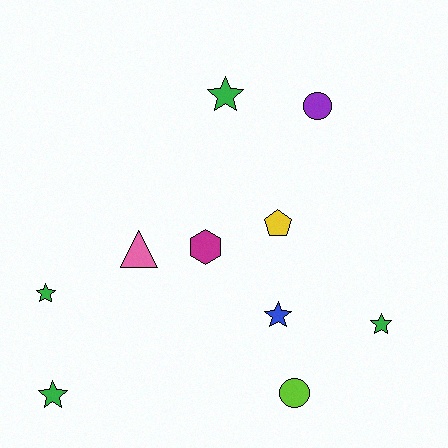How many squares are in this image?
There are no squares.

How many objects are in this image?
There are 10 objects.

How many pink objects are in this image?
There is 1 pink object.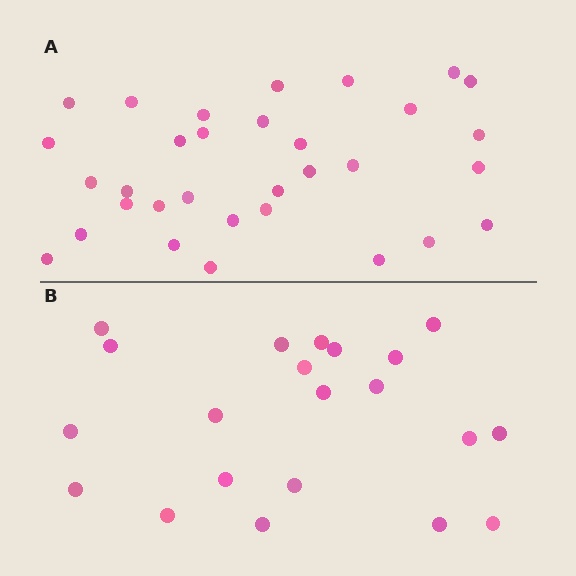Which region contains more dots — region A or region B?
Region A (the top region) has more dots.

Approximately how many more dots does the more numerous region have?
Region A has roughly 12 or so more dots than region B.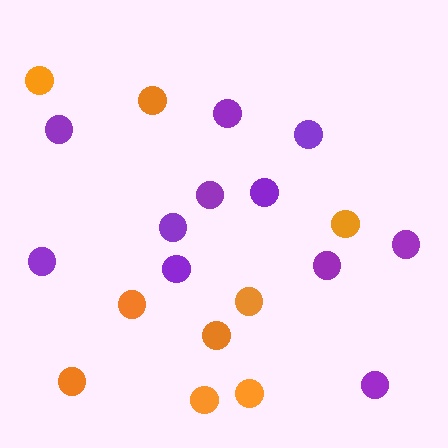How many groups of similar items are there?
There are 2 groups: one group of purple circles (11) and one group of orange circles (9).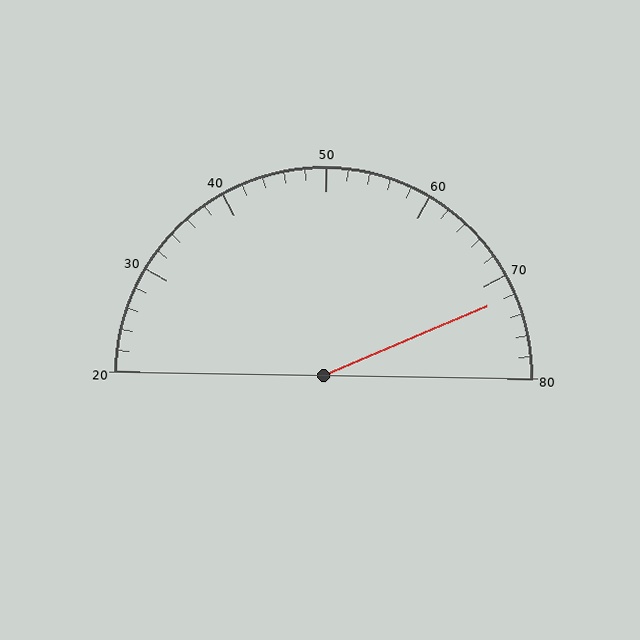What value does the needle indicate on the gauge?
The needle indicates approximately 72.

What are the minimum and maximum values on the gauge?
The gauge ranges from 20 to 80.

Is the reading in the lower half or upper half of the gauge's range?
The reading is in the upper half of the range (20 to 80).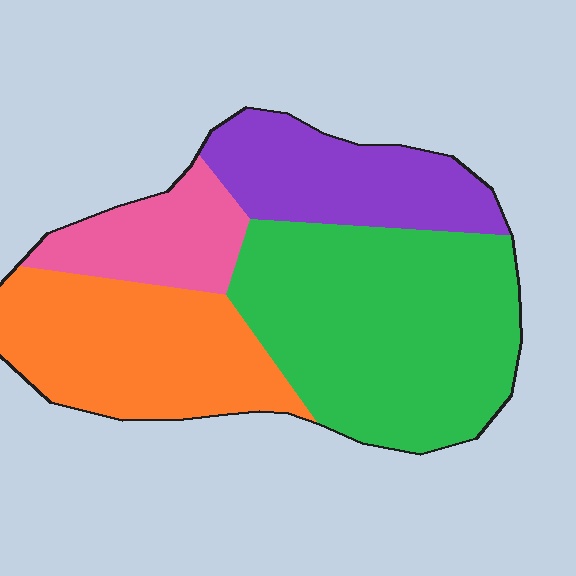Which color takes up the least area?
Pink, at roughly 15%.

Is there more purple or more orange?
Orange.